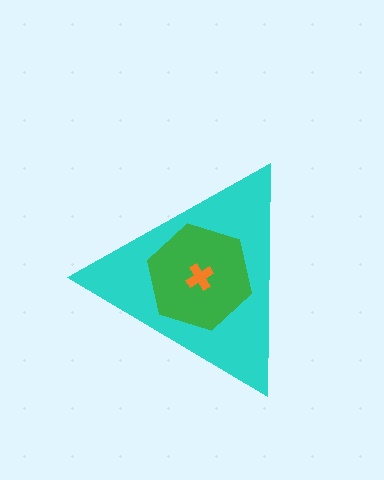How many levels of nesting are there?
3.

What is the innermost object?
The orange cross.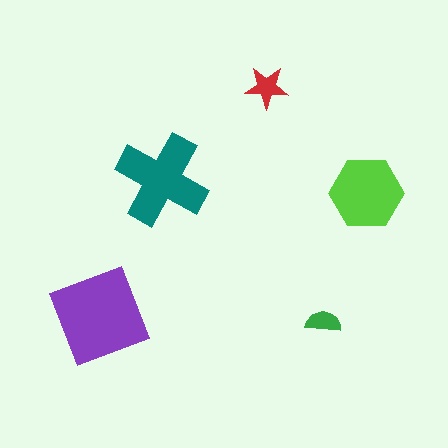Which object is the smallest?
The green semicircle.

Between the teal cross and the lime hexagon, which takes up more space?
The teal cross.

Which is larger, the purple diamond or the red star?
The purple diamond.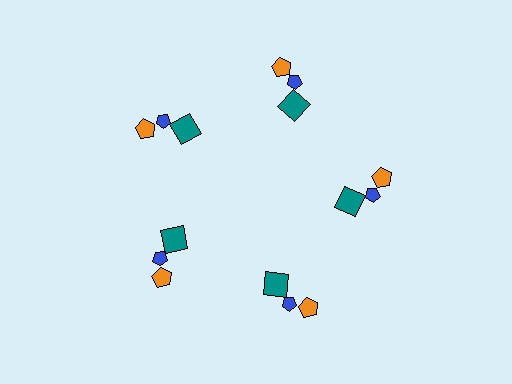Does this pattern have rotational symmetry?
Yes, this pattern has 5-fold rotational symmetry. It looks the same after rotating 72 degrees around the center.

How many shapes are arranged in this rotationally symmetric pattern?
There are 15 shapes, arranged in 5 groups of 3.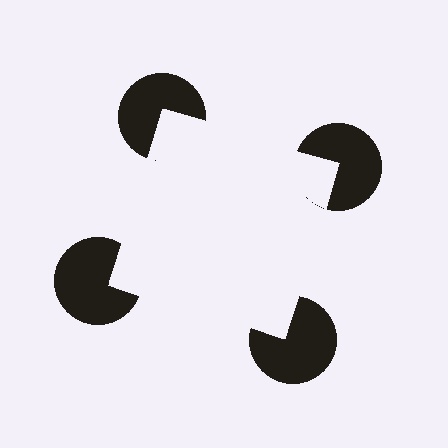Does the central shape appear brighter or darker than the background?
It typically appears slightly brighter than the background, even though no actual brightness change is drawn.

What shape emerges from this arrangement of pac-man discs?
An illusory square — its edges are inferred from the aligned wedge cuts in the pac-man discs, not physically drawn.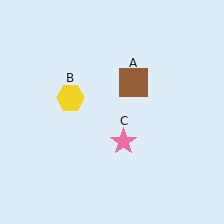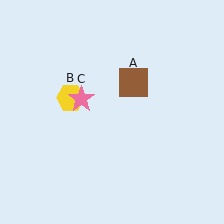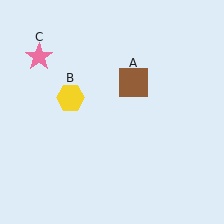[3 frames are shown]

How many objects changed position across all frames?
1 object changed position: pink star (object C).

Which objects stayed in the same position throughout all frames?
Brown square (object A) and yellow hexagon (object B) remained stationary.